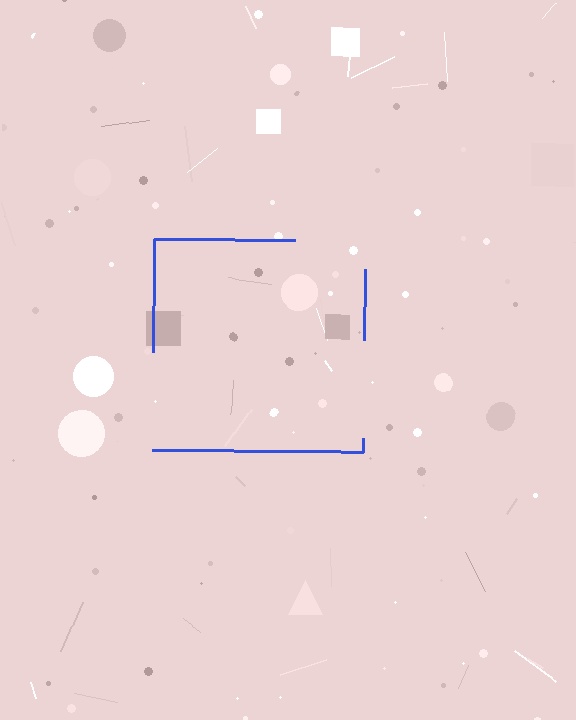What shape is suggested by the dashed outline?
The dashed outline suggests a square.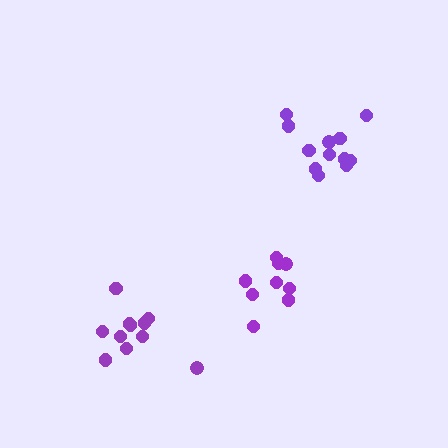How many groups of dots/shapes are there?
There are 3 groups.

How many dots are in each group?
Group 1: 9 dots, Group 2: 12 dots, Group 3: 11 dots (32 total).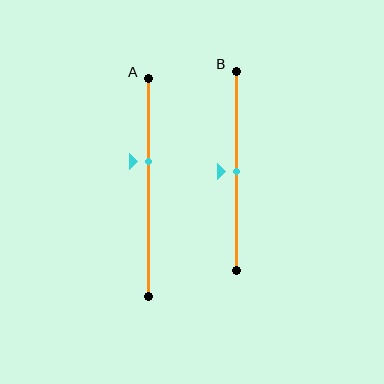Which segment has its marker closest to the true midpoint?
Segment B has its marker closest to the true midpoint.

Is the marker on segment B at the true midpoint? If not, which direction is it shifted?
Yes, the marker on segment B is at the true midpoint.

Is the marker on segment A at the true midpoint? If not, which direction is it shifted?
No, the marker on segment A is shifted upward by about 12% of the segment length.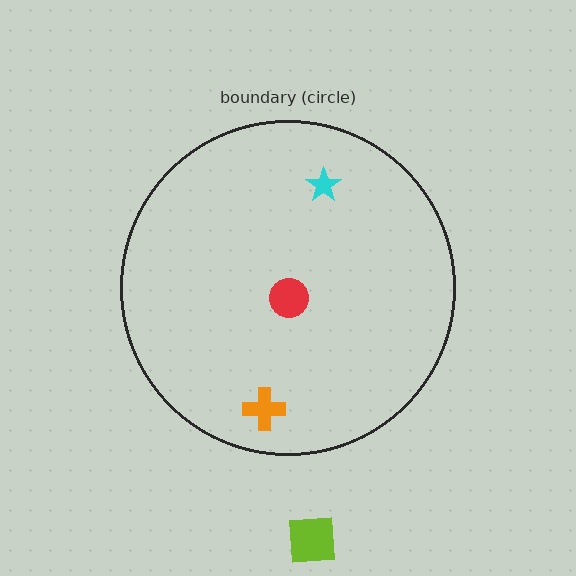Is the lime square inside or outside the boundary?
Outside.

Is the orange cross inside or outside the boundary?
Inside.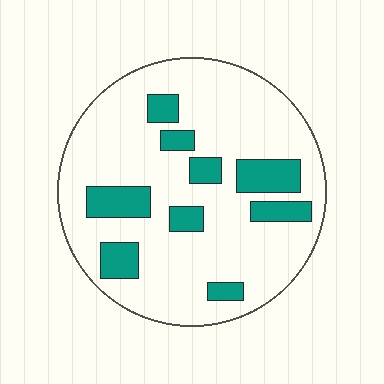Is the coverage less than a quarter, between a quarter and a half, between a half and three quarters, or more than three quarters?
Less than a quarter.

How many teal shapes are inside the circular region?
9.